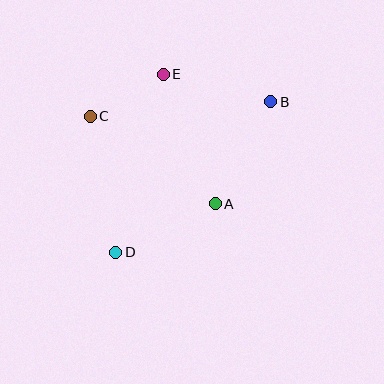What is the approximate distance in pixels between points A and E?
The distance between A and E is approximately 139 pixels.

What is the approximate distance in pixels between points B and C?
The distance between B and C is approximately 181 pixels.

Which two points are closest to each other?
Points C and E are closest to each other.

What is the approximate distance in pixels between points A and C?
The distance between A and C is approximately 152 pixels.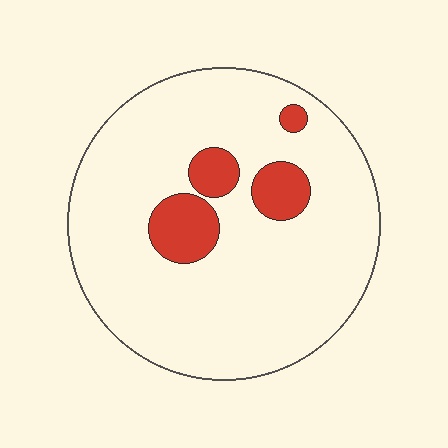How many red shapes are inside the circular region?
4.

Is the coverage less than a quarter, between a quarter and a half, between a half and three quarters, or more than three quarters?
Less than a quarter.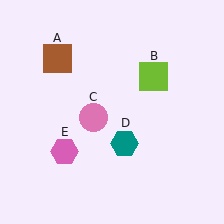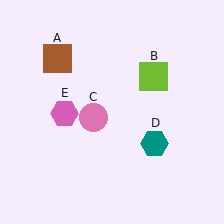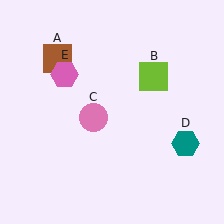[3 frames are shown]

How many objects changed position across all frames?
2 objects changed position: teal hexagon (object D), pink hexagon (object E).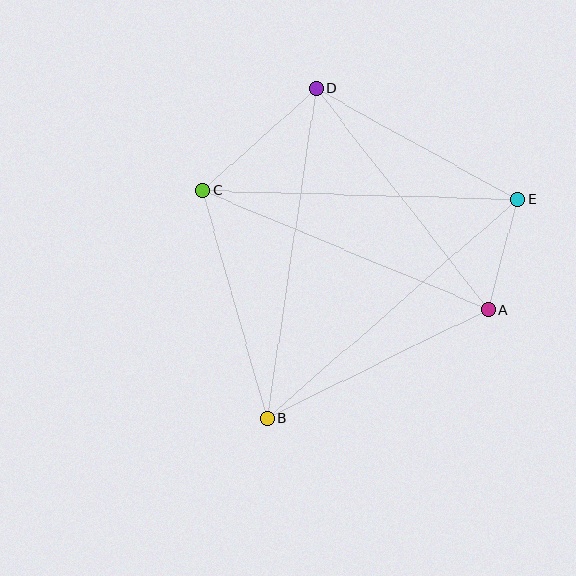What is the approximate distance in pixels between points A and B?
The distance between A and B is approximately 246 pixels.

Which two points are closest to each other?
Points A and E are closest to each other.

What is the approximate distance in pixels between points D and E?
The distance between D and E is approximately 230 pixels.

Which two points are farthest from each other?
Points B and D are farthest from each other.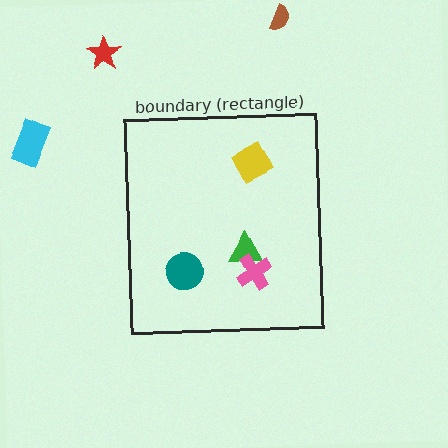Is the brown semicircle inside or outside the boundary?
Outside.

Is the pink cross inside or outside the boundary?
Inside.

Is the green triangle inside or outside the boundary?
Inside.